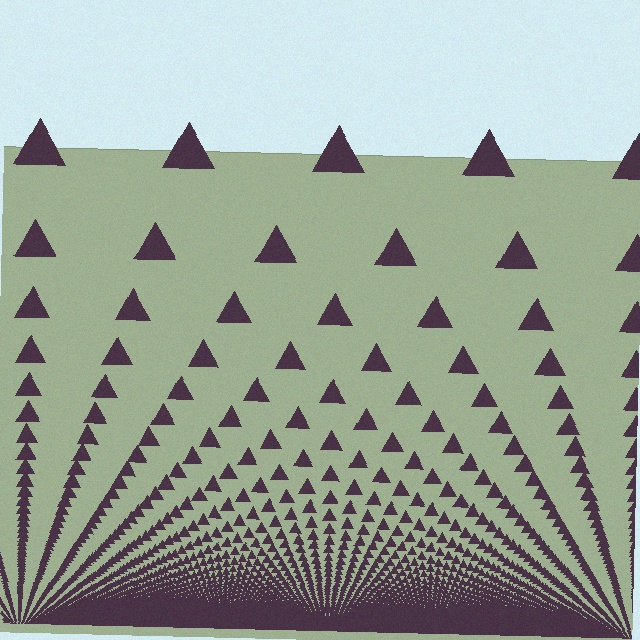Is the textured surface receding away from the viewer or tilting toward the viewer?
The surface appears to tilt toward the viewer. Texture elements get larger and sparser toward the top.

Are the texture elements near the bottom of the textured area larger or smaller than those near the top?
Smaller. The gradient is inverted — elements near the bottom are smaller and denser.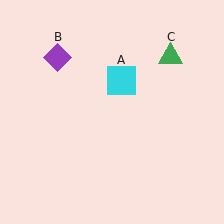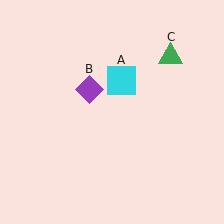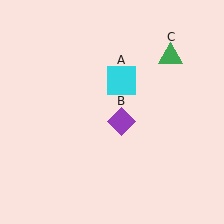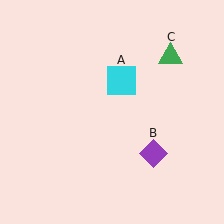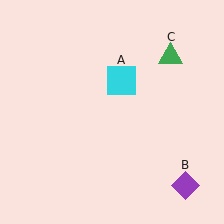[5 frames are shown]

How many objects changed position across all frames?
1 object changed position: purple diamond (object B).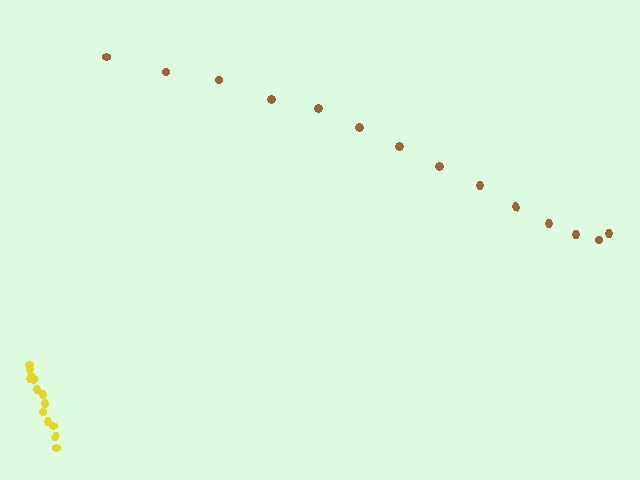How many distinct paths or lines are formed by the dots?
There are 2 distinct paths.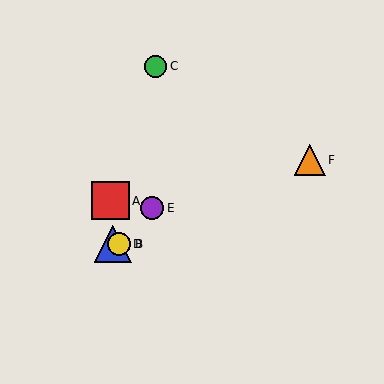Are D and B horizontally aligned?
Yes, both are at y≈244.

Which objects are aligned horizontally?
Objects B, D are aligned horizontally.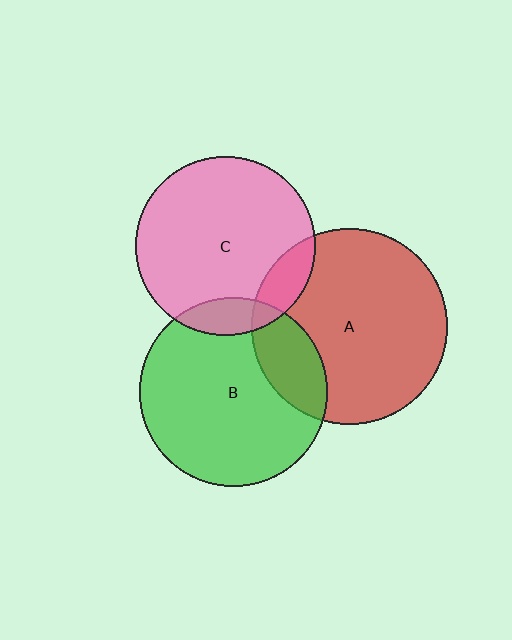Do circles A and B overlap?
Yes.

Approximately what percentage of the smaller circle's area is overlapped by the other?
Approximately 20%.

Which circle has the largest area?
Circle A (red).